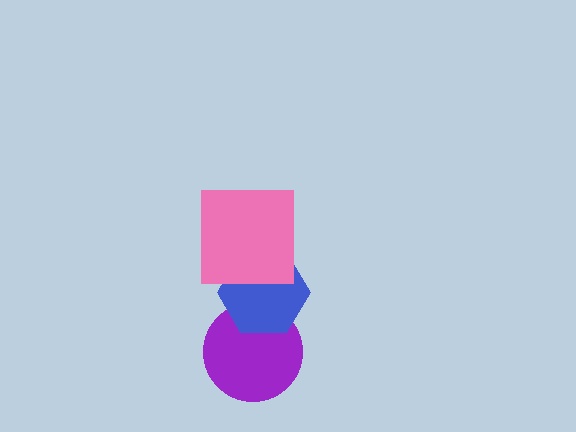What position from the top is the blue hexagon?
The blue hexagon is 2nd from the top.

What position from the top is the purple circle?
The purple circle is 3rd from the top.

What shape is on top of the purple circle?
The blue hexagon is on top of the purple circle.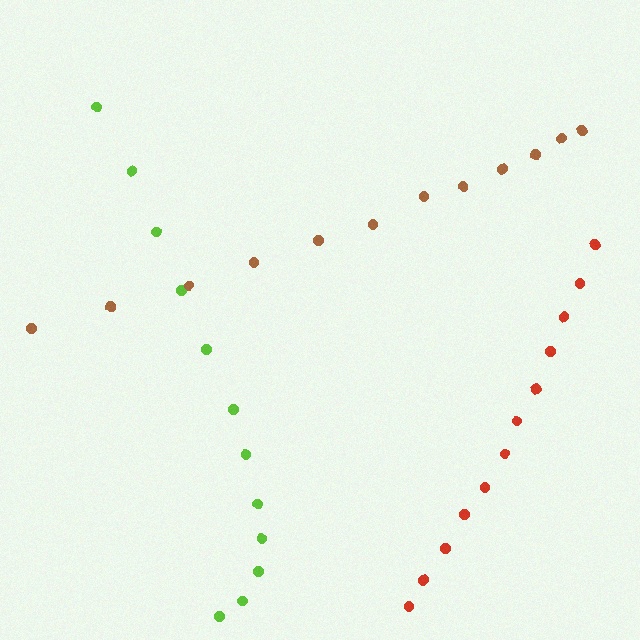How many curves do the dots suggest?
There are 3 distinct paths.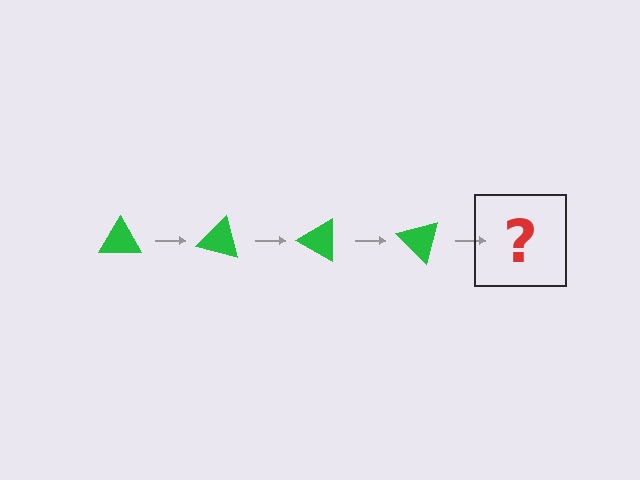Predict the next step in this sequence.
The next step is a green triangle rotated 60 degrees.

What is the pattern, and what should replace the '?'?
The pattern is that the triangle rotates 15 degrees each step. The '?' should be a green triangle rotated 60 degrees.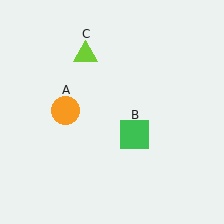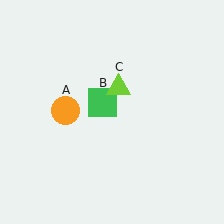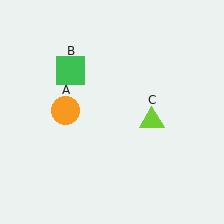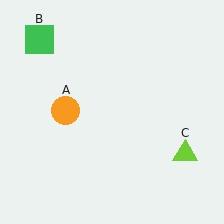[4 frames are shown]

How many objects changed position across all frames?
2 objects changed position: green square (object B), lime triangle (object C).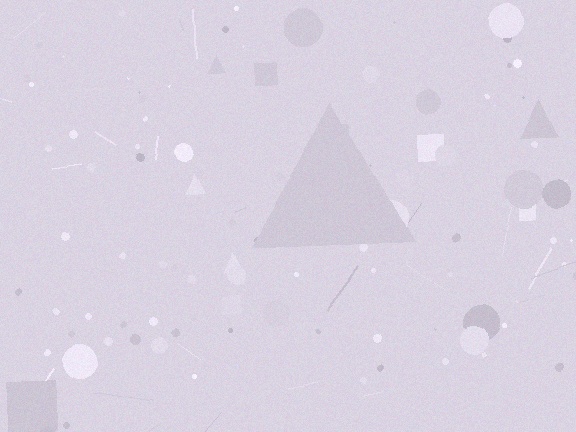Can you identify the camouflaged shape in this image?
The camouflaged shape is a triangle.